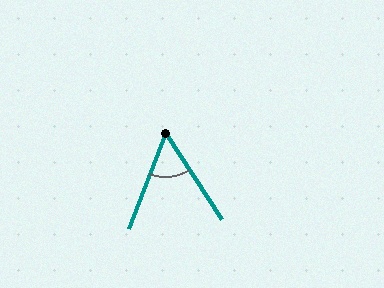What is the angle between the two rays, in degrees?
Approximately 54 degrees.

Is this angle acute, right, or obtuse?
It is acute.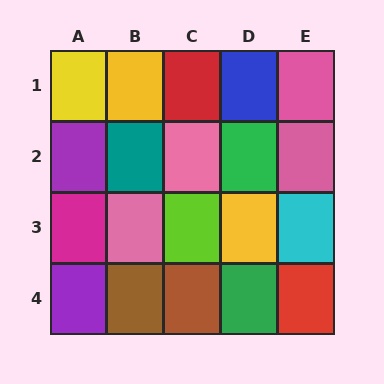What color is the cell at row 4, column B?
Brown.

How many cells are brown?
2 cells are brown.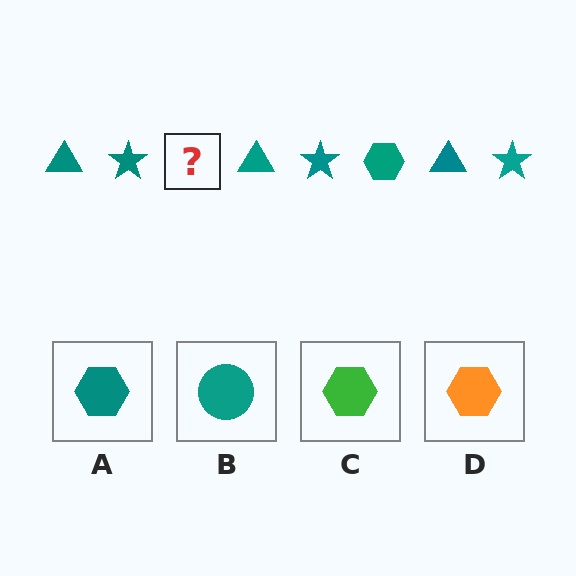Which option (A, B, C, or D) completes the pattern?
A.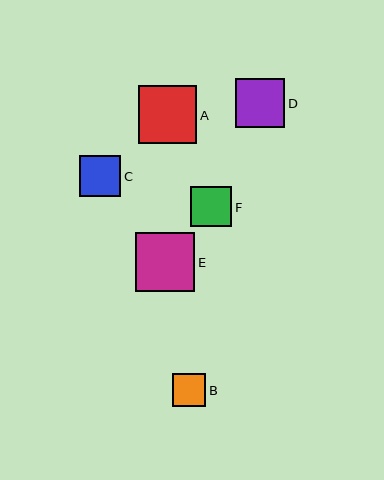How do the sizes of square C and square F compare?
Square C and square F are approximately the same size.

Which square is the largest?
Square E is the largest with a size of approximately 59 pixels.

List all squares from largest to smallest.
From largest to smallest: E, A, D, C, F, B.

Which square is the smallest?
Square B is the smallest with a size of approximately 33 pixels.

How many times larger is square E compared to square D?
Square E is approximately 1.2 times the size of square D.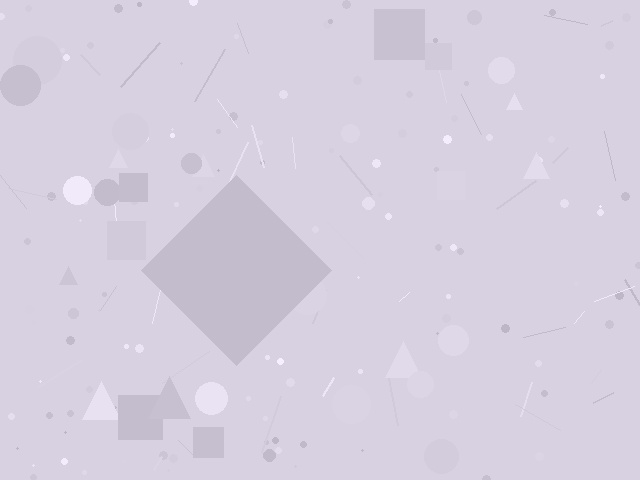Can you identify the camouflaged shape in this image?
The camouflaged shape is a diamond.